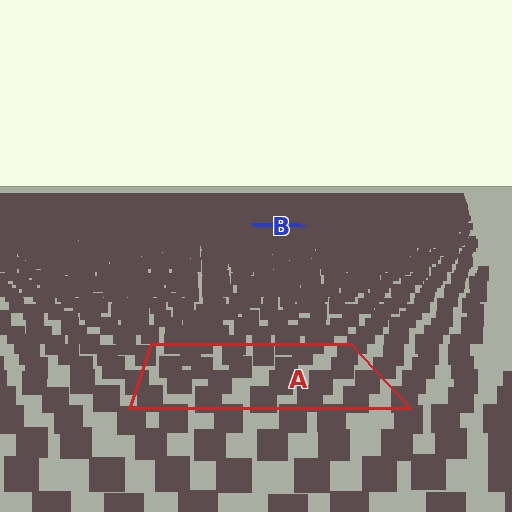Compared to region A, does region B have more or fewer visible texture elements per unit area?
Region B has more texture elements per unit area — they are packed more densely because it is farther away.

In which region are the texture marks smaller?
The texture marks are smaller in region B, because it is farther away.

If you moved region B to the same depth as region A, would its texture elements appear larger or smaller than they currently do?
They would appear larger. At a closer depth, the same texture elements are projected at a bigger on-screen size.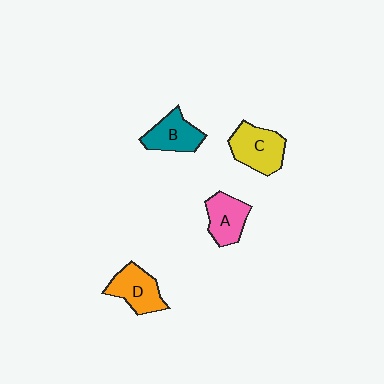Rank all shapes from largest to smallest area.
From largest to smallest: C (yellow), D (orange), A (pink), B (teal).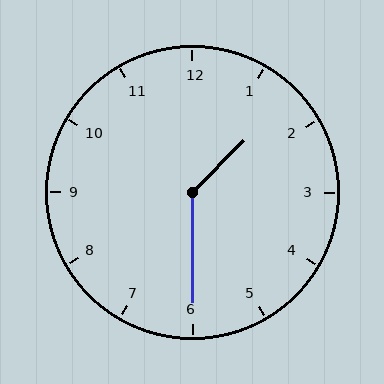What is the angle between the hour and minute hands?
Approximately 135 degrees.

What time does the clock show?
1:30.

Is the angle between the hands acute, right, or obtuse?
It is obtuse.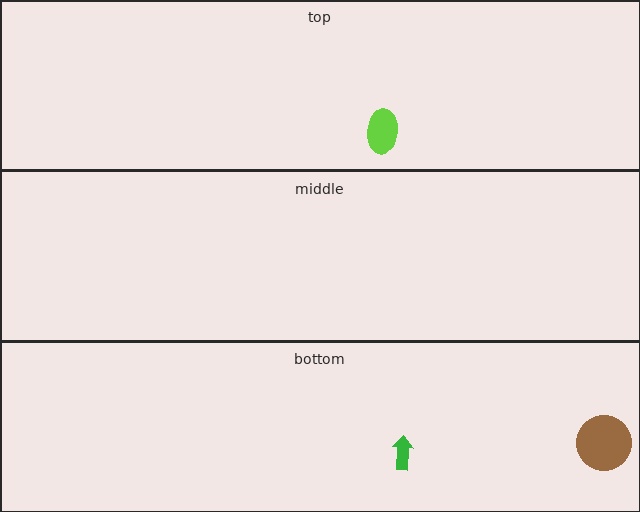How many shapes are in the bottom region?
2.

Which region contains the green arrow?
The bottom region.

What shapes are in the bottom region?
The brown circle, the green arrow.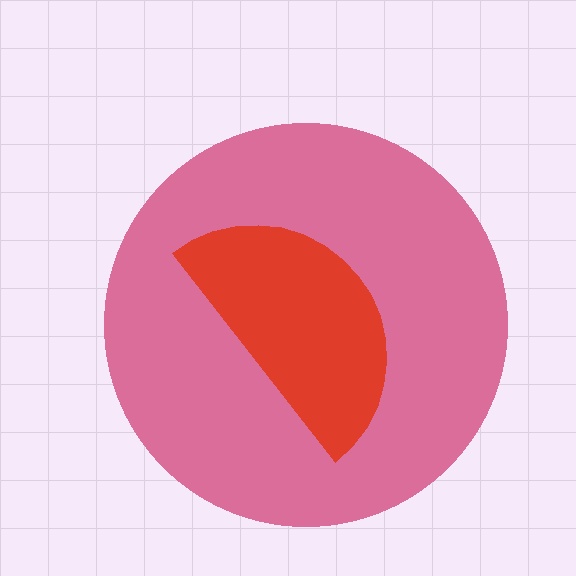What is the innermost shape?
The red semicircle.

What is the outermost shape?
The pink circle.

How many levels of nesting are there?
2.